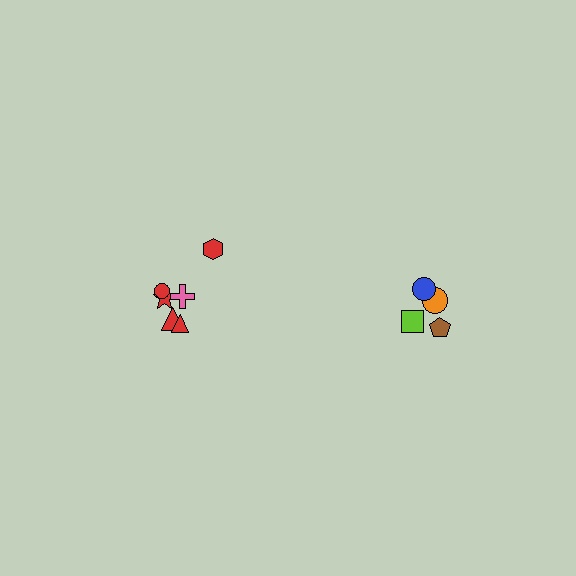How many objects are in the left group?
There are 6 objects.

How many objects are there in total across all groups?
There are 10 objects.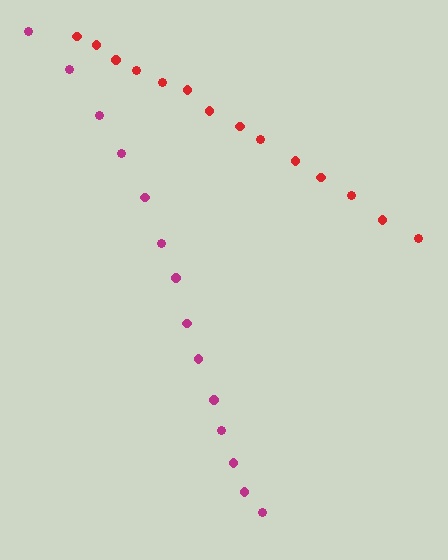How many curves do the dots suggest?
There are 2 distinct paths.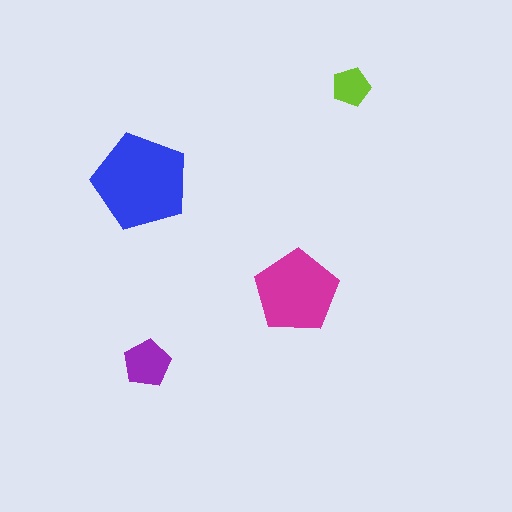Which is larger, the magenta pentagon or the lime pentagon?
The magenta one.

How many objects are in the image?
There are 4 objects in the image.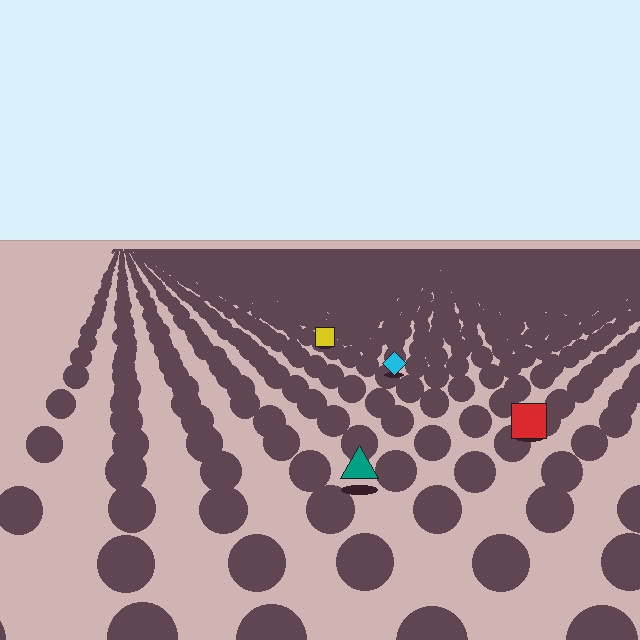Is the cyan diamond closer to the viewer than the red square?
No. The red square is closer — you can tell from the texture gradient: the ground texture is coarser near it.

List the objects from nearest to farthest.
From nearest to farthest: the teal triangle, the red square, the cyan diamond, the yellow square.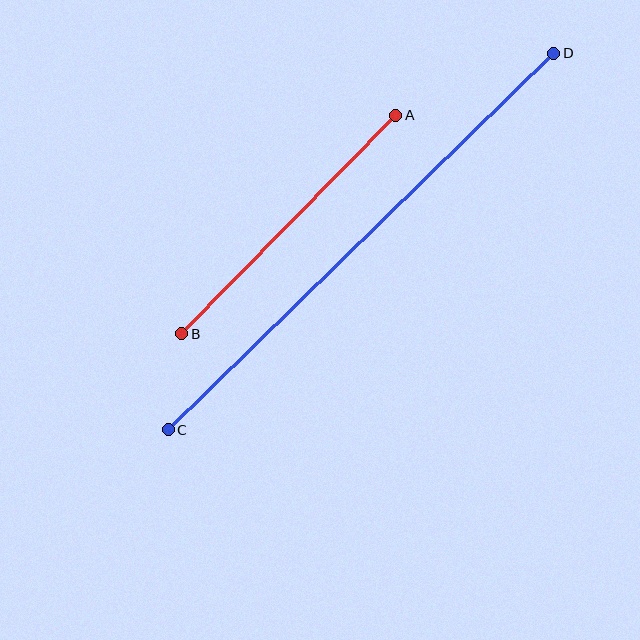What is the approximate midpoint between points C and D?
The midpoint is at approximately (361, 242) pixels.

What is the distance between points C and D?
The distance is approximately 539 pixels.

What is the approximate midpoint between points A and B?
The midpoint is at approximately (289, 224) pixels.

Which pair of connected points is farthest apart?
Points C and D are farthest apart.